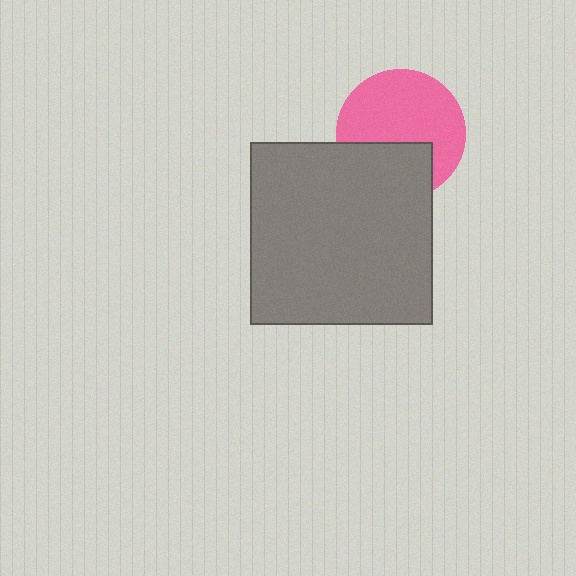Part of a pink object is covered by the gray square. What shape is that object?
It is a circle.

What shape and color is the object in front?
The object in front is a gray square.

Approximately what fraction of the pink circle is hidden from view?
Roughly 35% of the pink circle is hidden behind the gray square.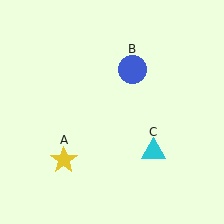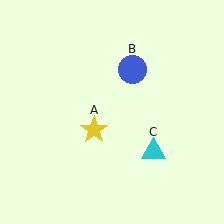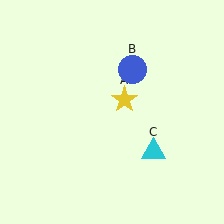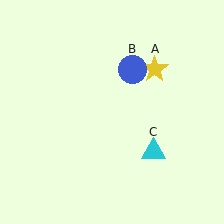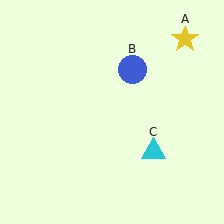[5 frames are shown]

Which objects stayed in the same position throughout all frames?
Blue circle (object B) and cyan triangle (object C) remained stationary.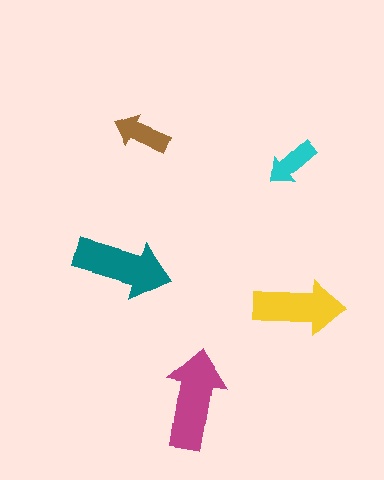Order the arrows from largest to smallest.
the magenta one, the teal one, the yellow one, the brown one, the cyan one.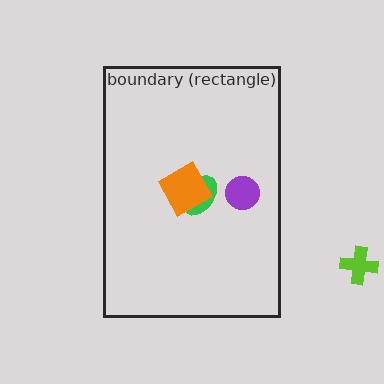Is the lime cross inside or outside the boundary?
Outside.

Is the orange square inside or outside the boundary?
Inside.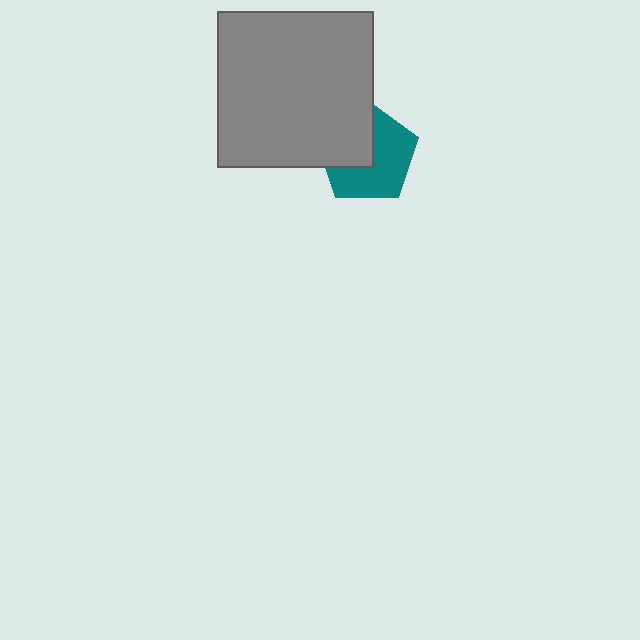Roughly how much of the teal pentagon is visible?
About half of it is visible (roughly 60%).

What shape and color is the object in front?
The object in front is a gray square.